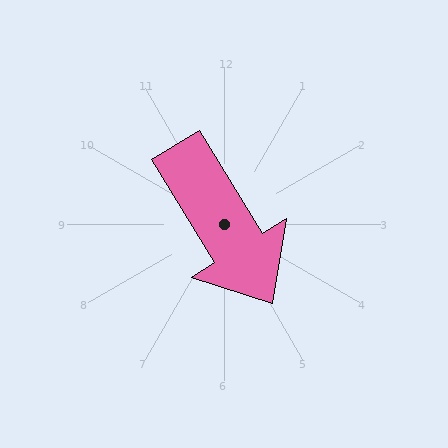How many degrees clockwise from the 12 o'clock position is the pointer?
Approximately 148 degrees.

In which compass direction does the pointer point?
Southeast.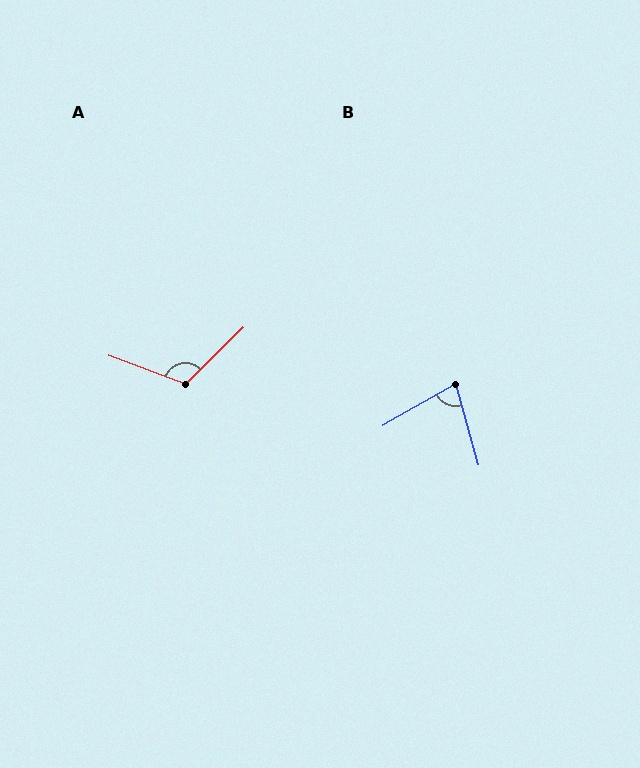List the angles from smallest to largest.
B (76°), A (116°).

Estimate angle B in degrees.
Approximately 76 degrees.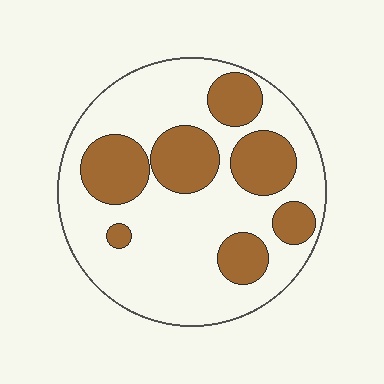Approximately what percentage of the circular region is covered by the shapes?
Approximately 30%.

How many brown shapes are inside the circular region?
7.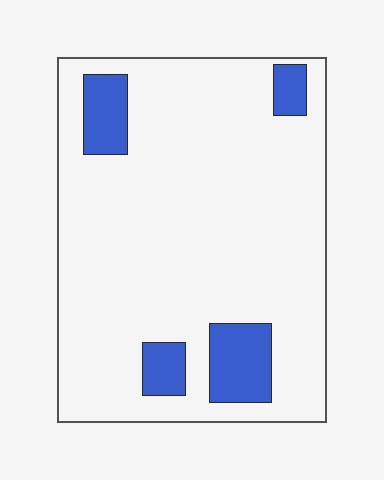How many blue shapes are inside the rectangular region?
4.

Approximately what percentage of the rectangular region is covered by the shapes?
Approximately 15%.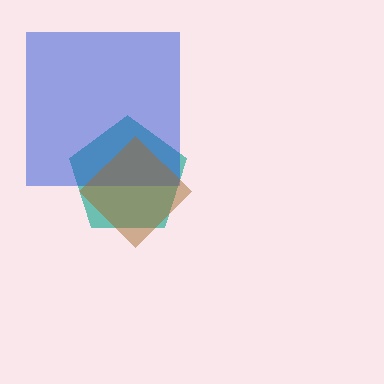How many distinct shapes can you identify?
There are 3 distinct shapes: a teal pentagon, a blue square, a brown diamond.